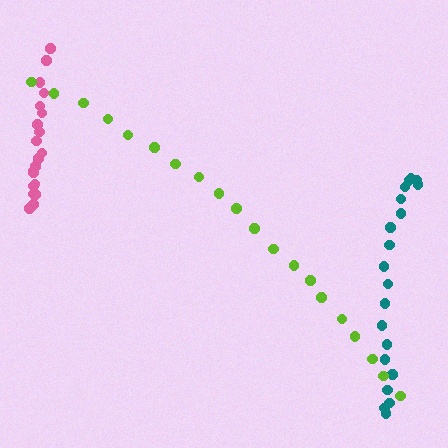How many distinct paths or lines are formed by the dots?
There are 3 distinct paths.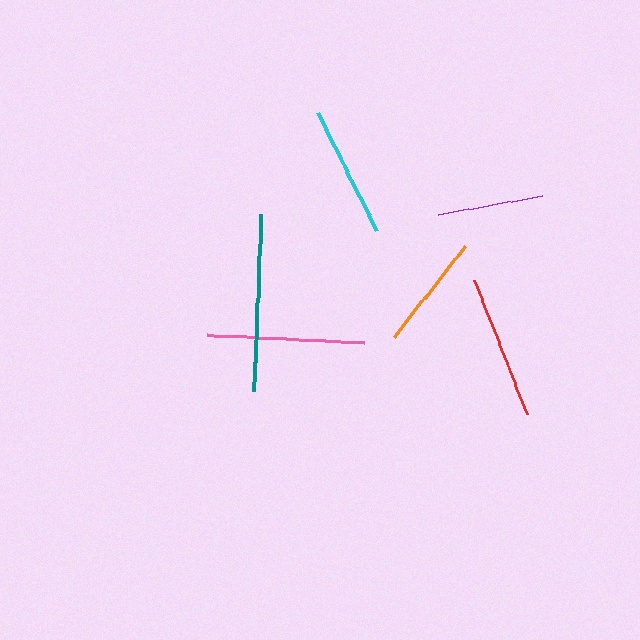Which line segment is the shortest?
The purple line is the shortest at approximately 106 pixels.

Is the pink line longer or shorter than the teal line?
The teal line is longer than the pink line.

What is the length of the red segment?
The red segment is approximately 145 pixels long.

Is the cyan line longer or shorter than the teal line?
The teal line is longer than the cyan line.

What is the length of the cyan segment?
The cyan segment is approximately 133 pixels long.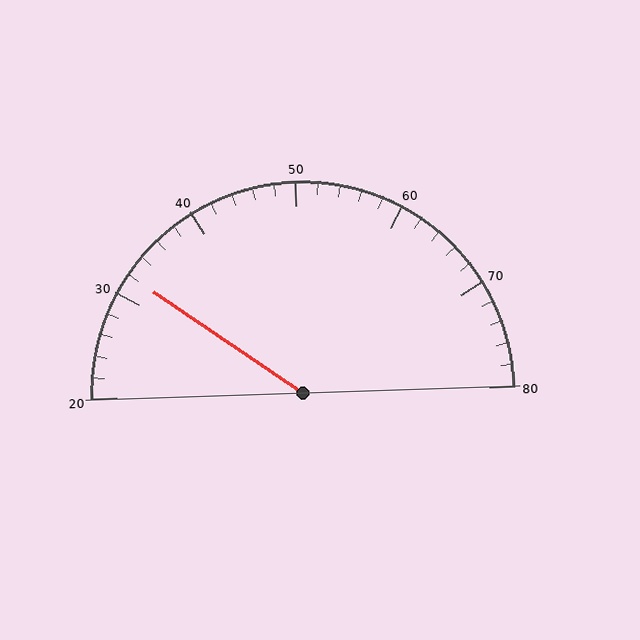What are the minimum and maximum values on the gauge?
The gauge ranges from 20 to 80.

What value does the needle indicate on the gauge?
The needle indicates approximately 32.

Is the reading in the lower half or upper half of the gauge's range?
The reading is in the lower half of the range (20 to 80).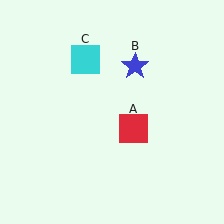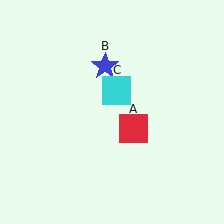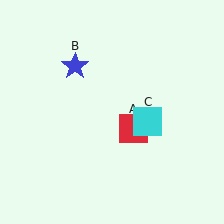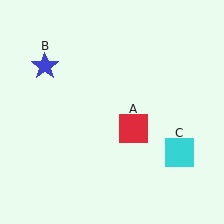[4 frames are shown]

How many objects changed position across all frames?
2 objects changed position: blue star (object B), cyan square (object C).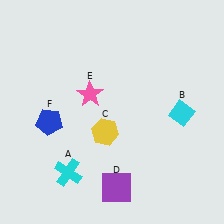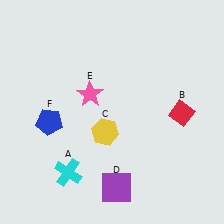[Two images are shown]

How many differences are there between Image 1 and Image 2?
There is 1 difference between the two images.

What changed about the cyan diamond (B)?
In Image 1, B is cyan. In Image 2, it changed to red.